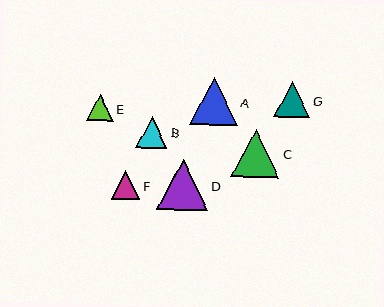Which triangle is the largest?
Triangle D is the largest with a size of approximately 51 pixels.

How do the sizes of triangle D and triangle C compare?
Triangle D and triangle C are approximately the same size.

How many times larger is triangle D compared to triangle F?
Triangle D is approximately 1.8 times the size of triangle F.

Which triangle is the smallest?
Triangle E is the smallest with a size of approximately 27 pixels.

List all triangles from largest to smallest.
From largest to smallest: D, A, C, G, B, F, E.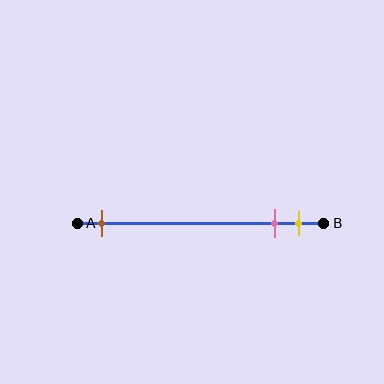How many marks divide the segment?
There are 3 marks dividing the segment.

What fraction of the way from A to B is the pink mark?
The pink mark is approximately 80% (0.8) of the way from A to B.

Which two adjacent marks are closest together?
The pink and yellow marks are the closest adjacent pair.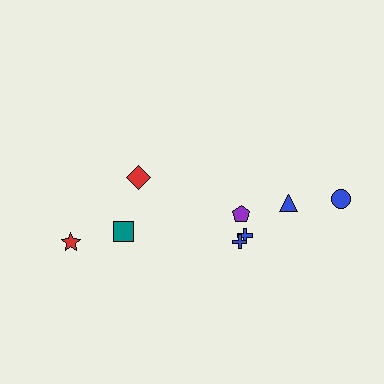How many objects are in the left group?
There are 3 objects.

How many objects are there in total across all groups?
There are 8 objects.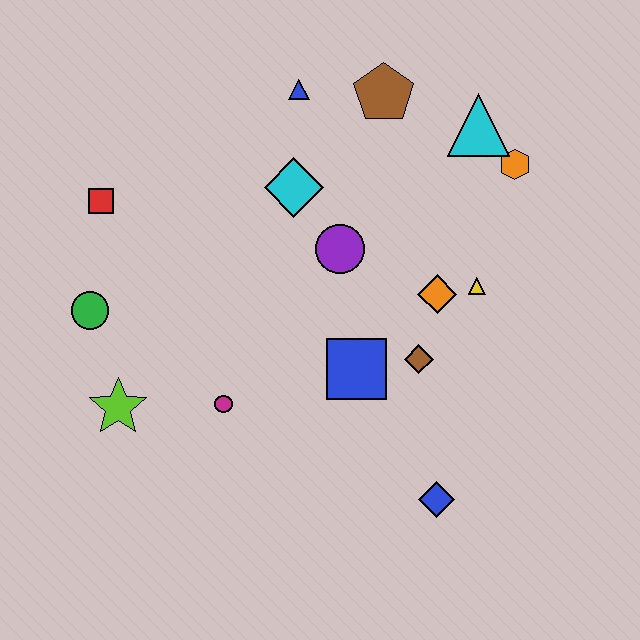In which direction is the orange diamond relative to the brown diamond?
The orange diamond is above the brown diamond.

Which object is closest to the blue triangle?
The brown pentagon is closest to the blue triangle.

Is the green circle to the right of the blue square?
No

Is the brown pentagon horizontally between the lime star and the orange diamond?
Yes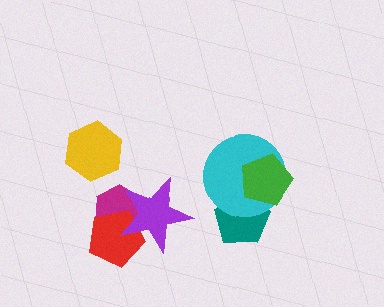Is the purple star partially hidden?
No, no other shape covers it.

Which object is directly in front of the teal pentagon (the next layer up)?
The cyan circle is directly in front of the teal pentagon.